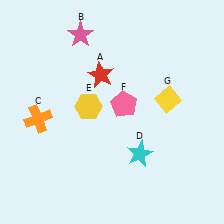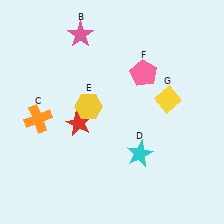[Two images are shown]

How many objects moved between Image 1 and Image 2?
2 objects moved between the two images.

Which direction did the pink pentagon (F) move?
The pink pentagon (F) moved up.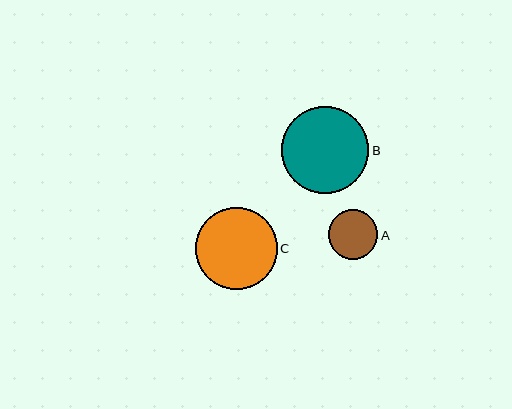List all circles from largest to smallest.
From largest to smallest: B, C, A.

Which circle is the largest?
Circle B is the largest with a size of approximately 87 pixels.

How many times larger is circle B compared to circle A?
Circle B is approximately 1.7 times the size of circle A.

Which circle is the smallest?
Circle A is the smallest with a size of approximately 50 pixels.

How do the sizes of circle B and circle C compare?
Circle B and circle C are approximately the same size.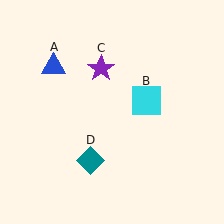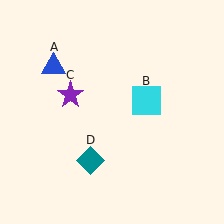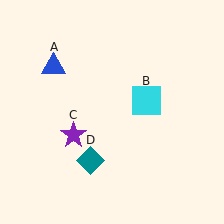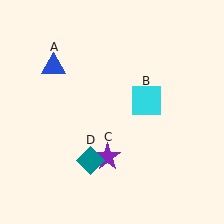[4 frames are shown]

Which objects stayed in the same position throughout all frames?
Blue triangle (object A) and cyan square (object B) and teal diamond (object D) remained stationary.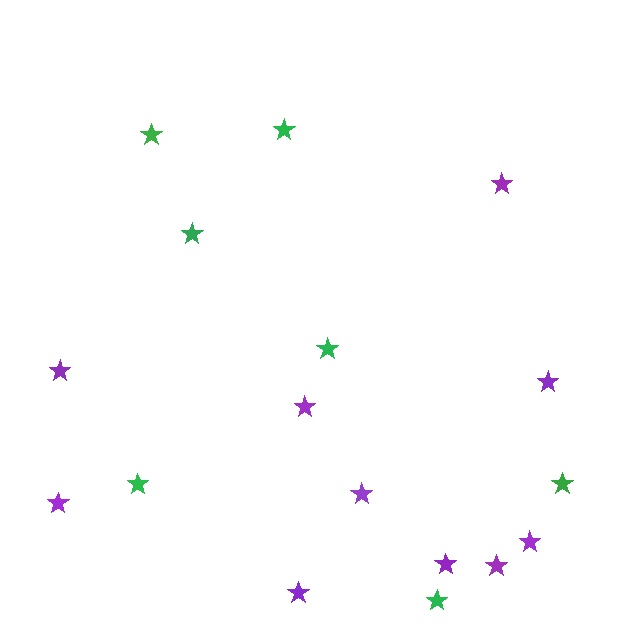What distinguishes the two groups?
There are 2 groups: one group of purple stars (10) and one group of green stars (7).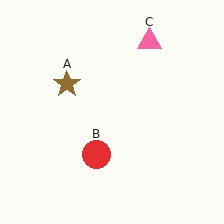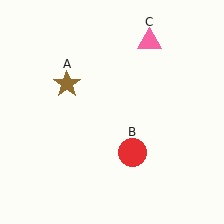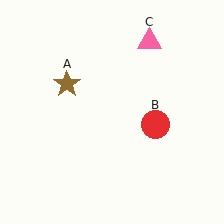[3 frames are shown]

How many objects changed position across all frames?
1 object changed position: red circle (object B).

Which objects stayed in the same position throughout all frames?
Brown star (object A) and pink triangle (object C) remained stationary.